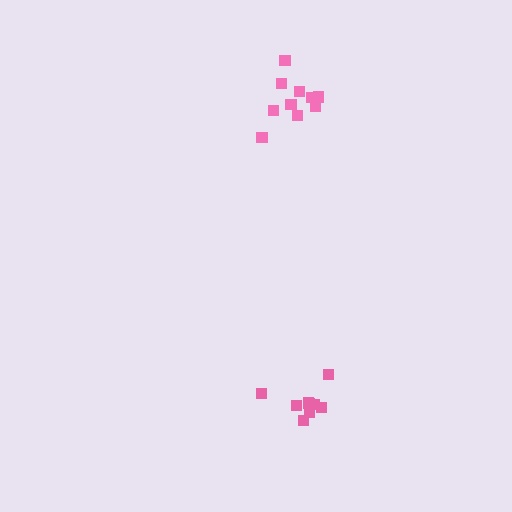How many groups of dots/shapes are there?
There are 2 groups.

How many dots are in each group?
Group 1: 9 dots, Group 2: 10 dots (19 total).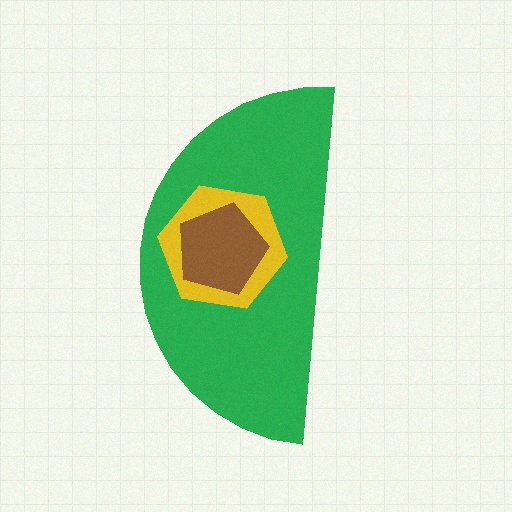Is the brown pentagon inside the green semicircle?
Yes.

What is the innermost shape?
The brown pentagon.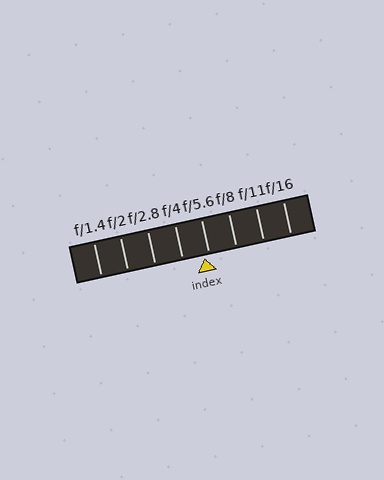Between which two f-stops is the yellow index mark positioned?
The index mark is between f/4 and f/5.6.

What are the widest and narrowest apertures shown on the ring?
The widest aperture shown is f/1.4 and the narrowest is f/16.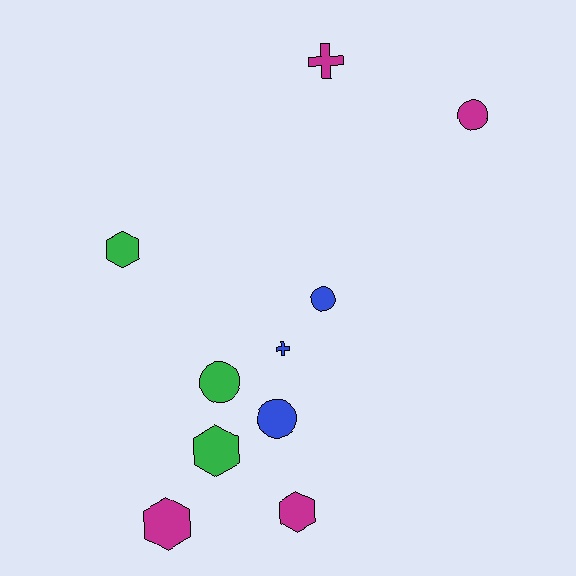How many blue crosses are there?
There is 1 blue cross.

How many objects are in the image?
There are 10 objects.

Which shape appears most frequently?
Hexagon, with 4 objects.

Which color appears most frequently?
Magenta, with 4 objects.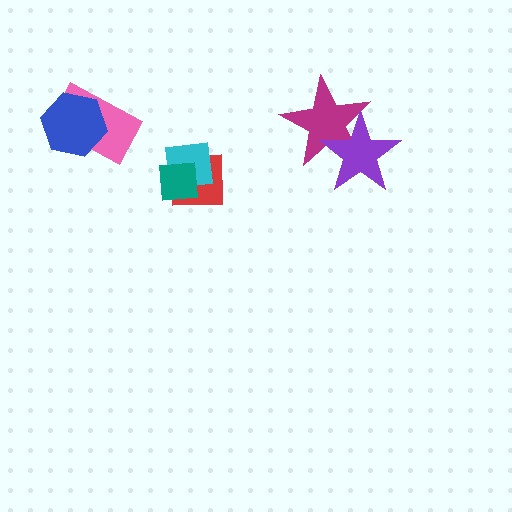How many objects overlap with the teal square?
2 objects overlap with the teal square.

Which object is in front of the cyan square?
The teal square is in front of the cyan square.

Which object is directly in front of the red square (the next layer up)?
The cyan square is directly in front of the red square.